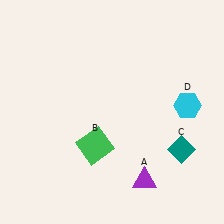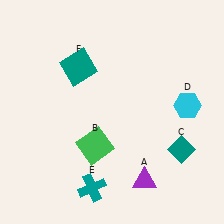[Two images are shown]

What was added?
A teal cross (E), a teal square (F) were added in Image 2.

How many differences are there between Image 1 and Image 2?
There are 2 differences between the two images.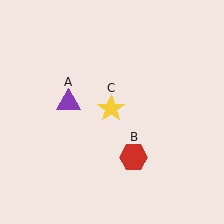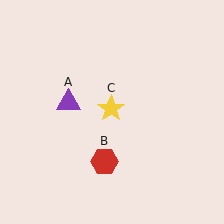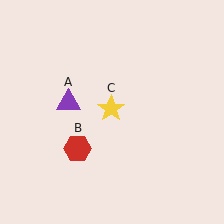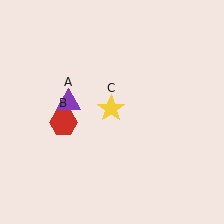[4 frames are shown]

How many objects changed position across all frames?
1 object changed position: red hexagon (object B).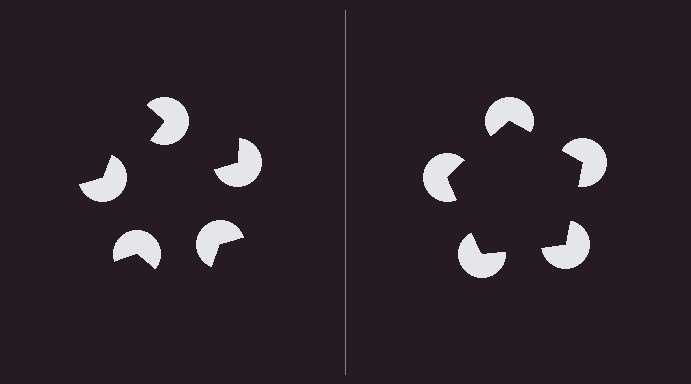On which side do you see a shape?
An illusory pentagon appears on the right side. On the left side the wedge cuts are rotated, so no coherent shape forms.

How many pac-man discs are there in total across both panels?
10 — 5 on each side.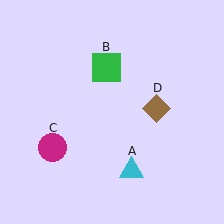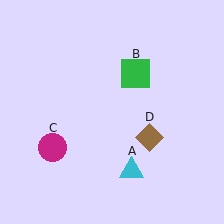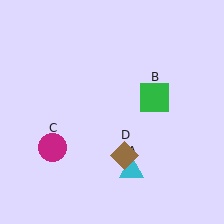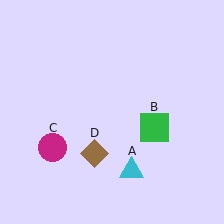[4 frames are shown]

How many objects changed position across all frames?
2 objects changed position: green square (object B), brown diamond (object D).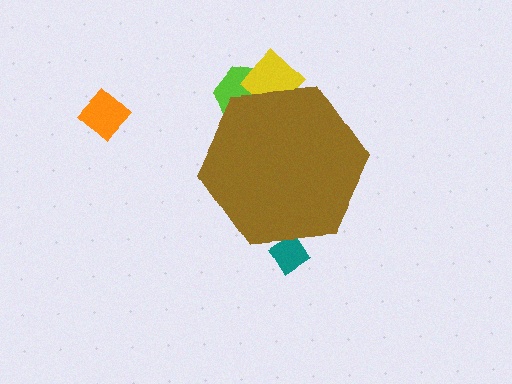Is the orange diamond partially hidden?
No, the orange diamond is fully visible.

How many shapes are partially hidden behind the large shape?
3 shapes are partially hidden.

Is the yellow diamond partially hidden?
Yes, the yellow diamond is partially hidden behind the brown hexagon.